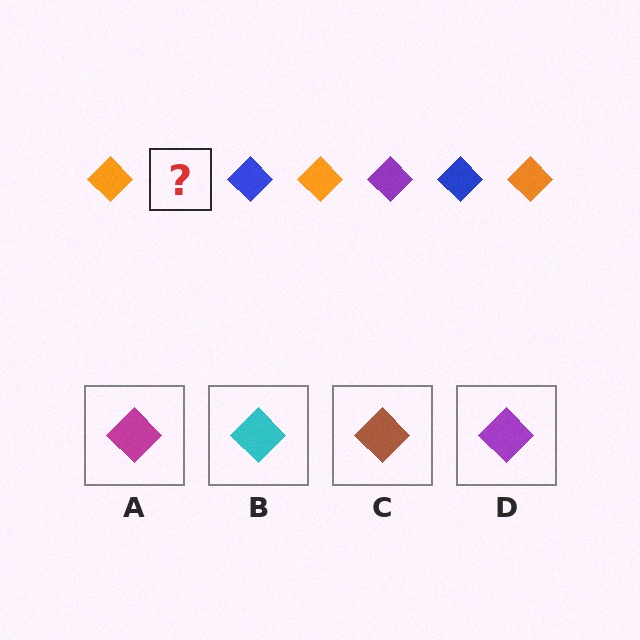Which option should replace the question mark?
Option D.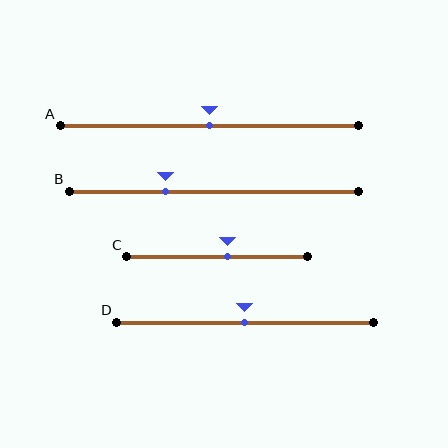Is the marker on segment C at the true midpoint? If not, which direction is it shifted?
No, the marker on segment C is shifted to the right by about 6% of the segment length.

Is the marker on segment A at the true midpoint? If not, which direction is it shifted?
Yes, the marker on segment A is at the true midpoint.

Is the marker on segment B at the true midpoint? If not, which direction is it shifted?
No, the marker on segment B is shifted to the left by about 17% of the segment length.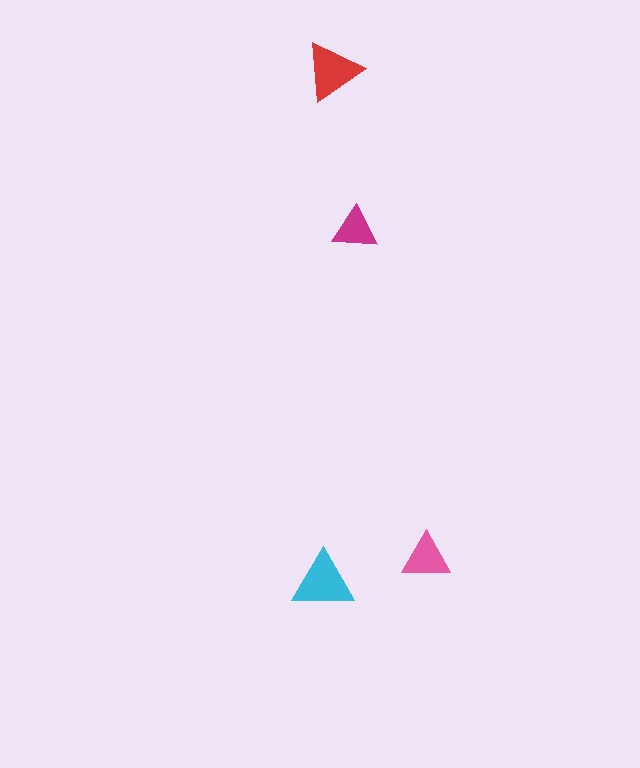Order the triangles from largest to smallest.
the cyan one, the red one, the pink one, the magenta one.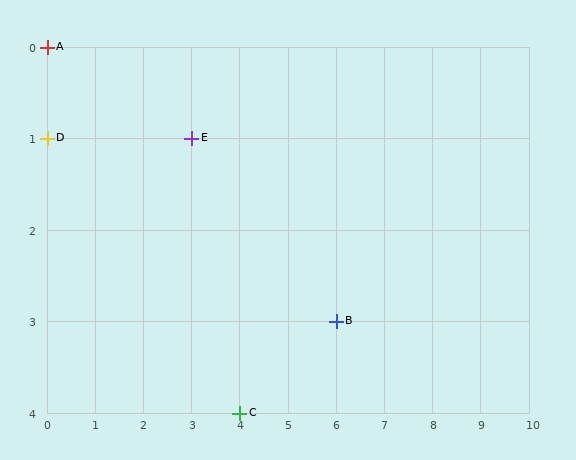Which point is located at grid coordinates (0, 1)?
Point D is at (0, 1).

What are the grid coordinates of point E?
Point E is at grid coordinates (3, 1).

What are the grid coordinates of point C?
Point C is at grid coordinates (4, 4).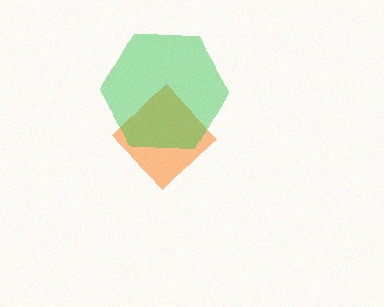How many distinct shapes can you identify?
There are 2 distinct shapes: an orange diamond, a green hexagon.